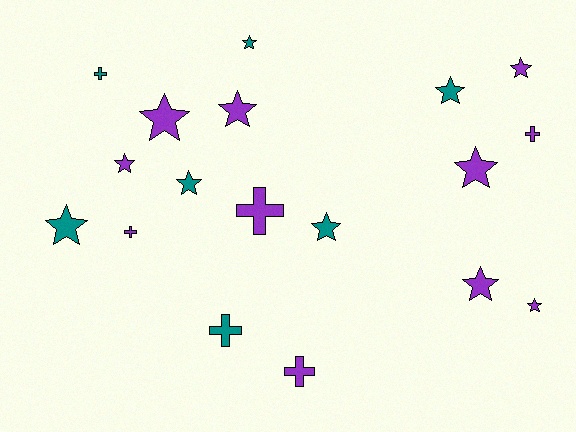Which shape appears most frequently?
Star, with 12 objects.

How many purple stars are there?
There are 7 purple stars.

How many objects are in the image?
There are 18 objects.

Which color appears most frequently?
Purple, with 11 objects.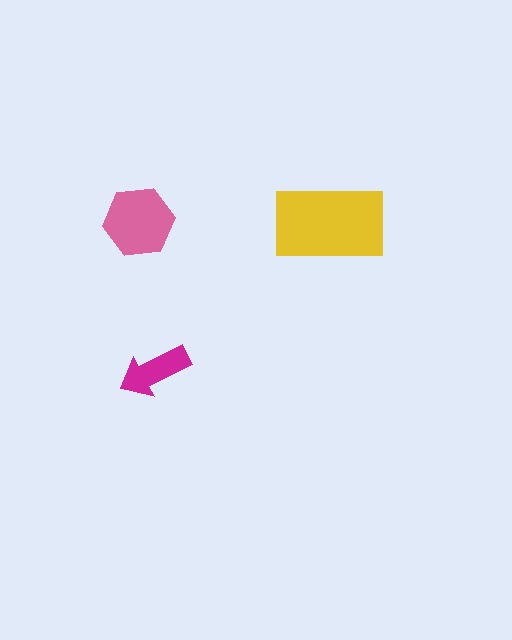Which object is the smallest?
The magenta arrow.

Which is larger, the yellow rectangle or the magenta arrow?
The yellow rectangle.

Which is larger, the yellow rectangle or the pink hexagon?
The yellow rectangle.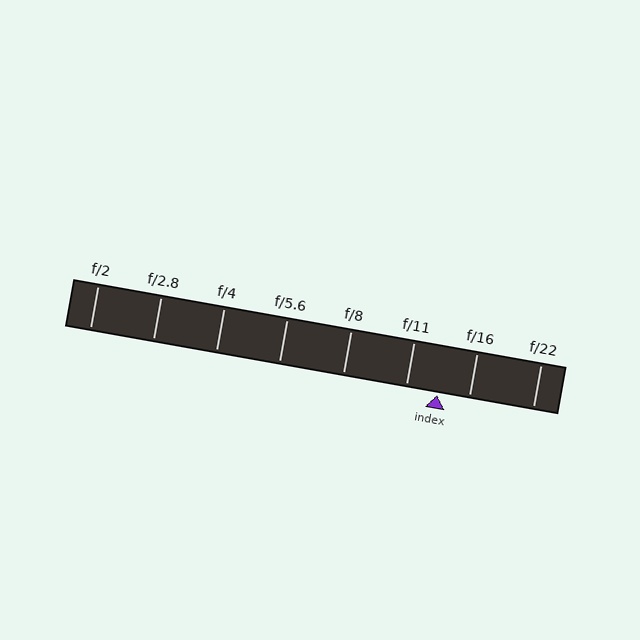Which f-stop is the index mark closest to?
The index mark is closest to f/11.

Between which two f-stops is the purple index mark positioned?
The index mark is between f/11 and f/16.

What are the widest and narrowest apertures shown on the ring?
The widest aperture shown is f/2 and the narrowest is f/22.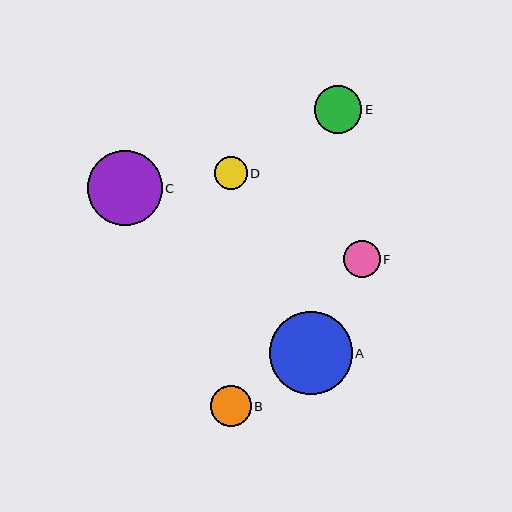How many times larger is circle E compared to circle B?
Circle E is approximately 1.2 times the size of circle B.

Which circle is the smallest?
Circle D is the smallest with a size of approximately 33 pixels.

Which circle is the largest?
Circle A is the largest with a size of approximately 83 pixels.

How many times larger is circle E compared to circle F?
Circle E is approximately 1.3 times the size of circle F.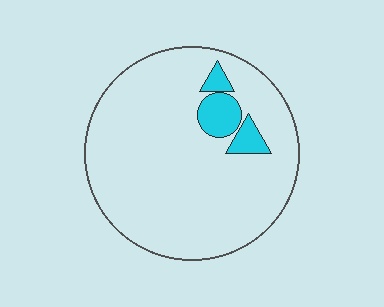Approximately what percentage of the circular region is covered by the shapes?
Approximately 10%.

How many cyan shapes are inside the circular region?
3.